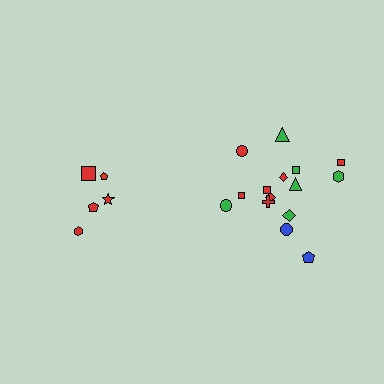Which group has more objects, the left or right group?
The right group.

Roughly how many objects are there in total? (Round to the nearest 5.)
Roughly 20 objects in total.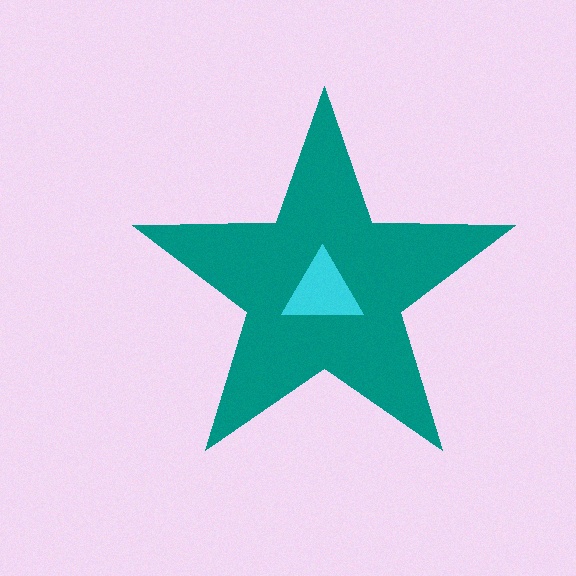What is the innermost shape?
The cyan triangle.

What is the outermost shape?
The teal star.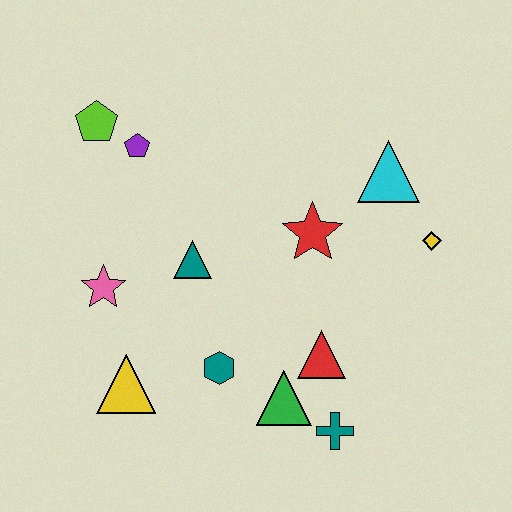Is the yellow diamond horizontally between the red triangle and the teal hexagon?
No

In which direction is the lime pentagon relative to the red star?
The lime pentagon is to the left of the red star.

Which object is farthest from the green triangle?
The lime pentagon is farthest from the green triangle.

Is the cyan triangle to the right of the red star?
Yes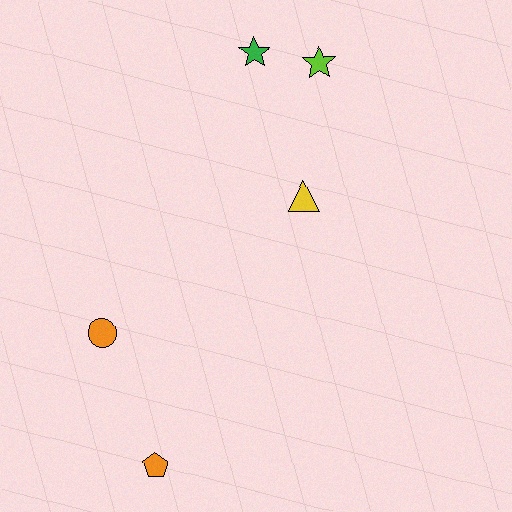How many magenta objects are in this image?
There are no magenta objects.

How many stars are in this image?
There are 2 stars.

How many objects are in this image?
There are 5 objects.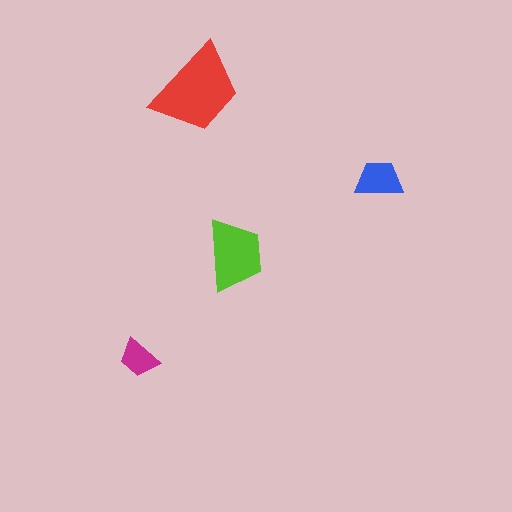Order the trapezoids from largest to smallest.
the red one, the lime one, the blue one, the magenta one.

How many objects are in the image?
There are 4 objects in the image.